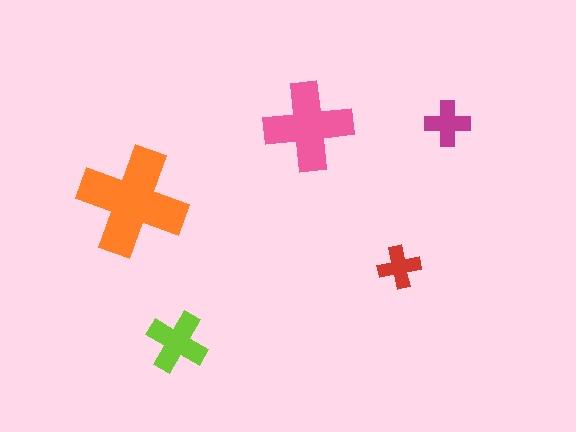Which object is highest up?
The magenta cross is topmost.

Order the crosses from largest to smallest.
the orange one, the pink one, the lime one, the magenta one, the red one.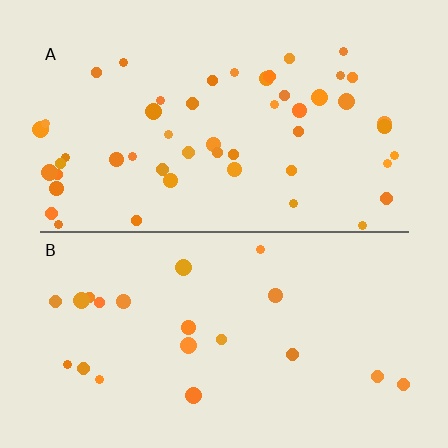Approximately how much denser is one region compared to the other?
Approximately 2.4× — region A over region B.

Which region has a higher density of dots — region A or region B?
A (the top).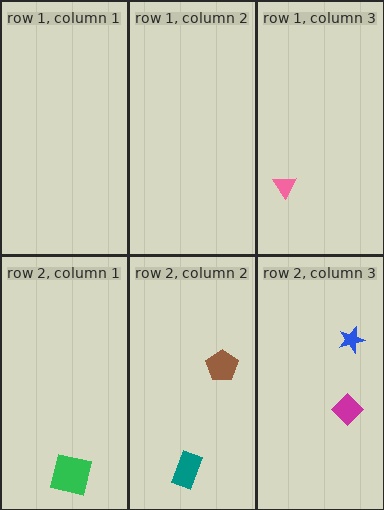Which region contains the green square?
The row 2, column 1 region.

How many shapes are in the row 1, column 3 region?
1.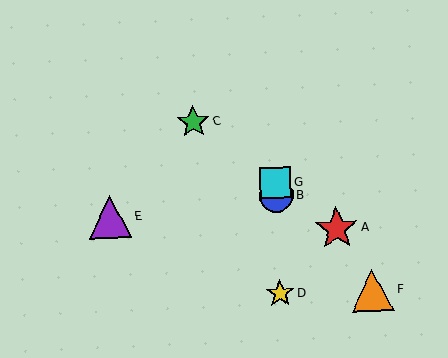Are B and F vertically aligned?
No, B is at x≈276 and F is at x≈372.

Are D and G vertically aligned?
Yes, both are at x≈280.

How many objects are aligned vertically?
3 objects (B, D, G) are aligned vertically.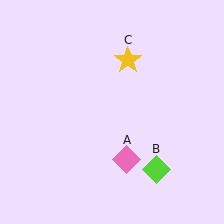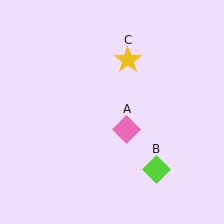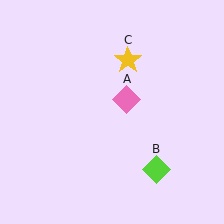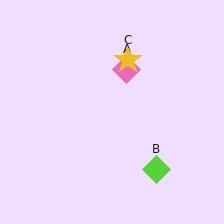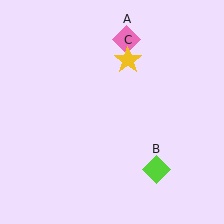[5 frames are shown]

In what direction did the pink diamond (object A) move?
The pink diamond (object A) moved up.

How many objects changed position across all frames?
1 object changed position: pink diamond (object A).